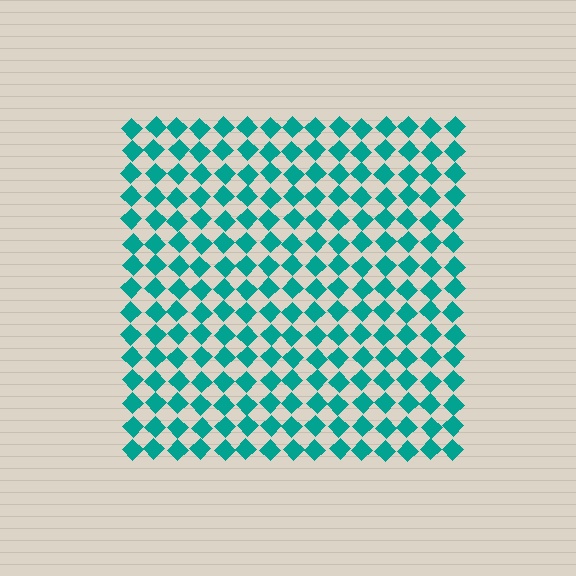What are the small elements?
The small elements are diamonds.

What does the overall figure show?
The overall figure shows a square.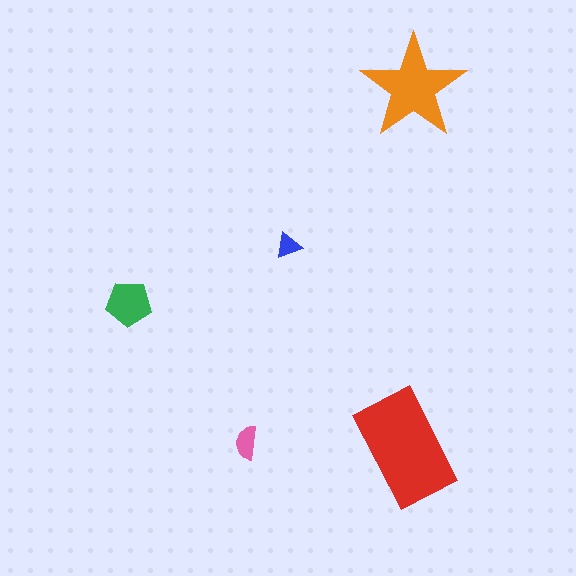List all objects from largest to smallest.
The red rectangle, the orange star, the green pentagon, the pink semicircle, the blue triangle.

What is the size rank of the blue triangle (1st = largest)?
5th.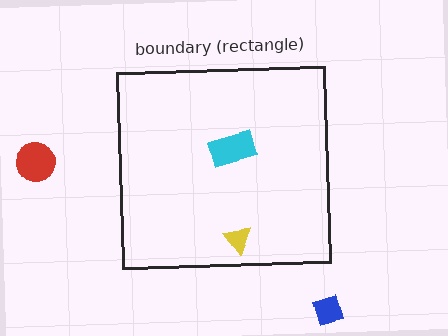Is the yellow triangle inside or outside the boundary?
Inside.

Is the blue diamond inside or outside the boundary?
Outside.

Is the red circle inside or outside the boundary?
Outside.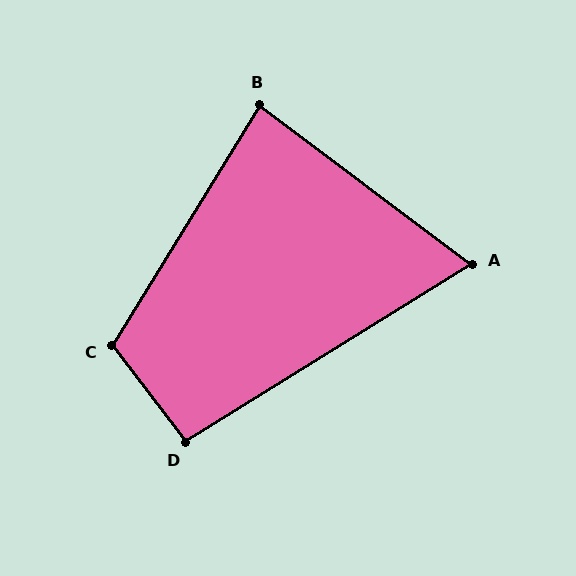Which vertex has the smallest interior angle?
A, at approximately 69 degrees.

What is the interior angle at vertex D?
Approximately 95 degrees (obtuse).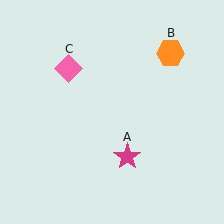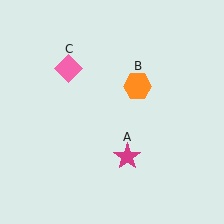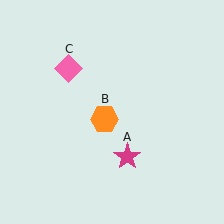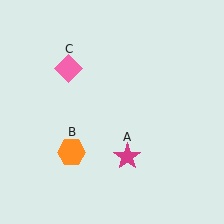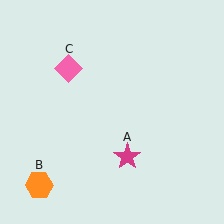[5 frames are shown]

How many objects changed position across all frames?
1 object changed position: orange hexagon (object B).